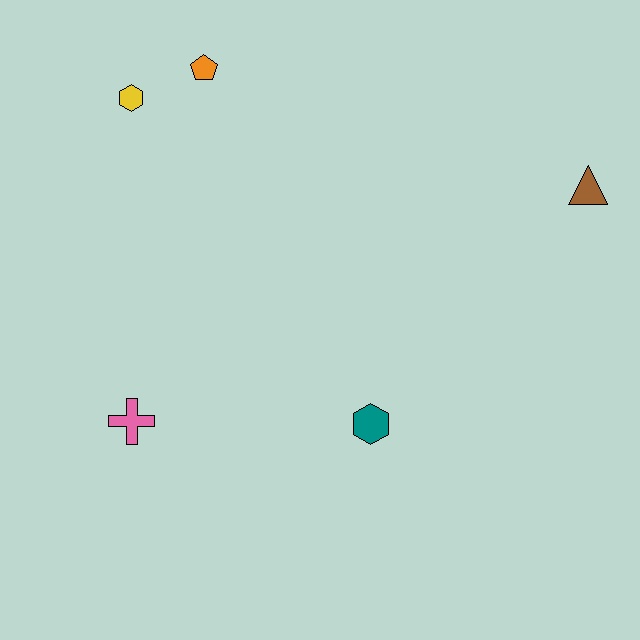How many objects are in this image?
There are 5 objects.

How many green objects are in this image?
There are no green objects.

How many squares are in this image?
There are no squares.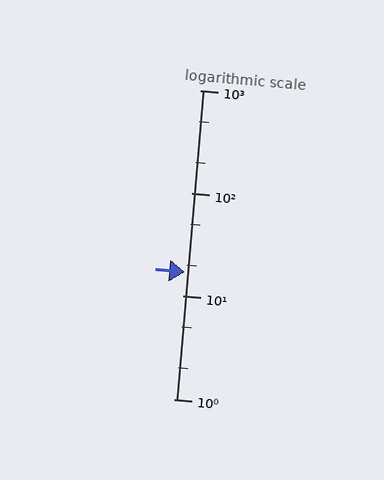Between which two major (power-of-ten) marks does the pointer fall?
The pointer is between 10 and 100.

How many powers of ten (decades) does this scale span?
The scale spans 3 decades, from 1 to 1000.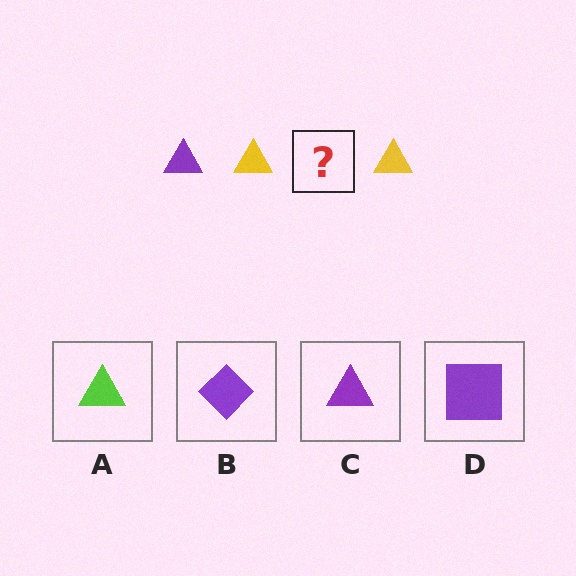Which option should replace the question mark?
Option C.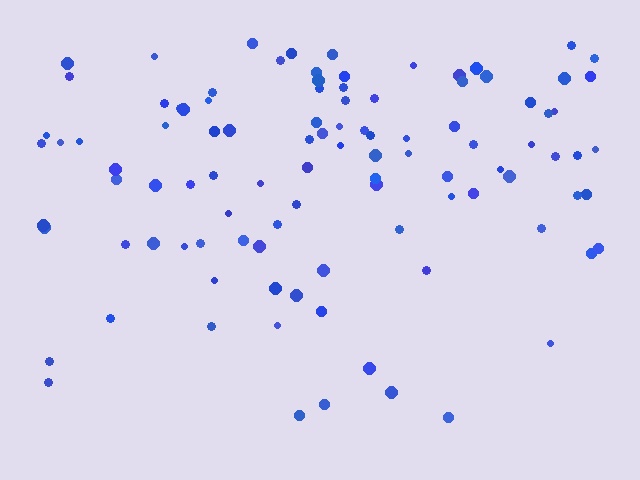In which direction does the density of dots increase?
From bottom to top, with the top side densest.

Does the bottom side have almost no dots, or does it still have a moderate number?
Still a moderate number, just noticeably fewer than the top.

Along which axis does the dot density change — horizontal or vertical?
Vertical.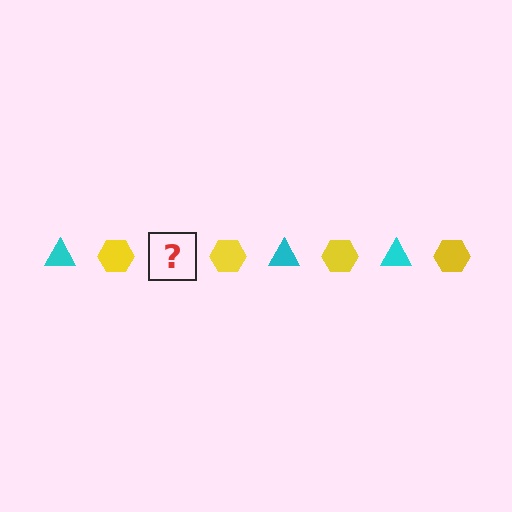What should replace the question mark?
The question mark should be replaced with a cyan triangle.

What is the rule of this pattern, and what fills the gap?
The rule is that the pattern alternates between cyan triangle and yellow hexagon. The gap should be filled with a cyan triangle.